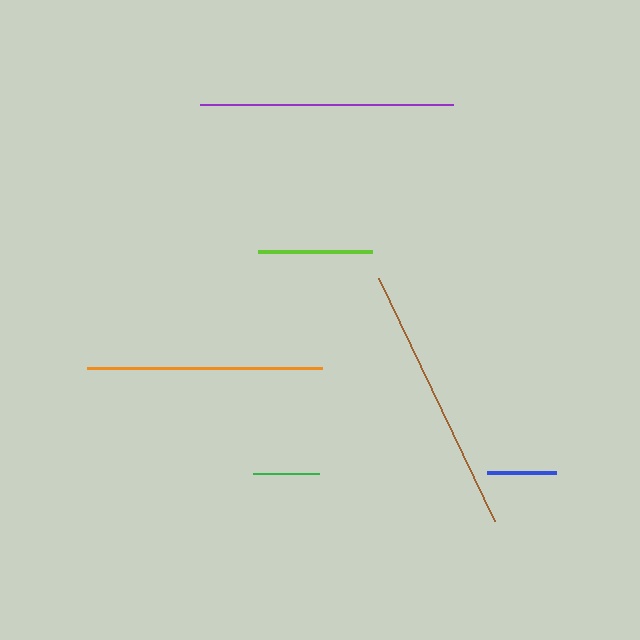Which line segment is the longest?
The brown line is the longest at approximately 269 pixels.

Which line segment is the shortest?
The green line is the shortest at approximately 67 pixels.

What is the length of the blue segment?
The blue segment is approximately 69 pixels long.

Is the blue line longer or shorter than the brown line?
The brown line is longer than the blue line.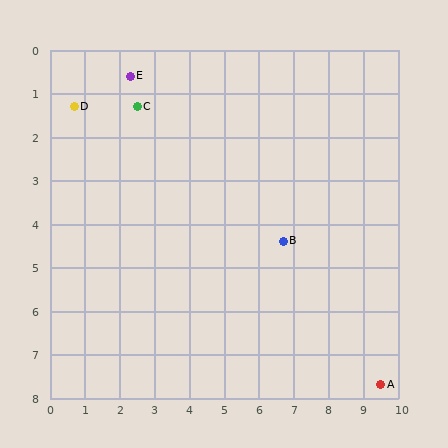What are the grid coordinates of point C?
Point C is at approximately (2.5, 1.3).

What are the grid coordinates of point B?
Point B is at approximately (6.7, 4.4).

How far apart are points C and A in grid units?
Points C and A are about 9.5 grid units apart.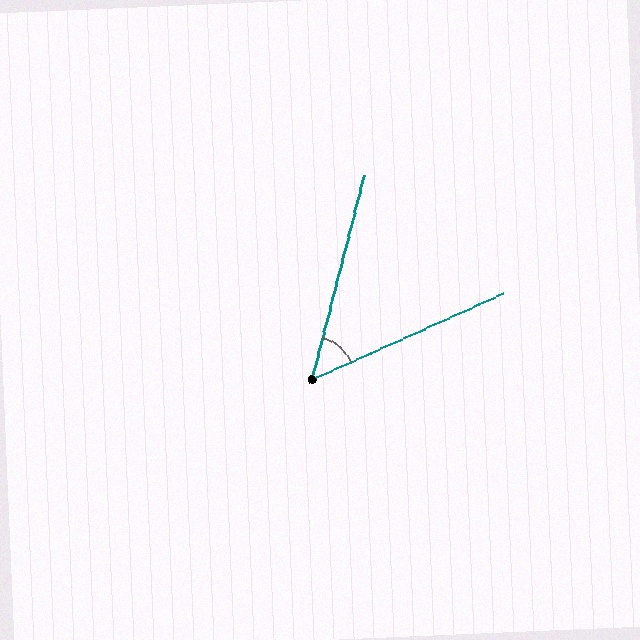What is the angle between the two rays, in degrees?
Approximately 51 degrees.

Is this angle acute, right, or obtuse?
It is acute.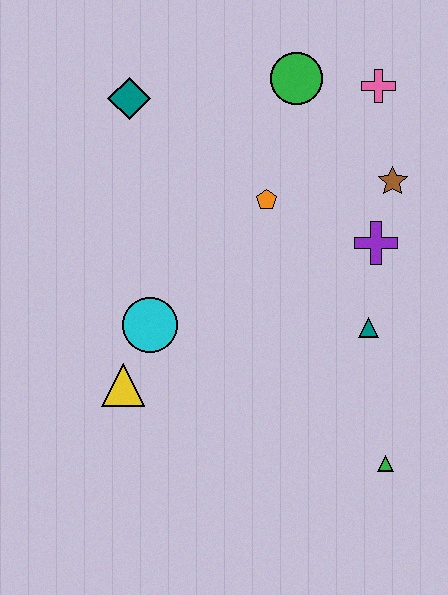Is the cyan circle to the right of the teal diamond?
Yes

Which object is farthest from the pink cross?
The yellow triangle is farthest from the pink cross.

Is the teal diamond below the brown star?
No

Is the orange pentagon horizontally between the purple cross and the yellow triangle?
Yes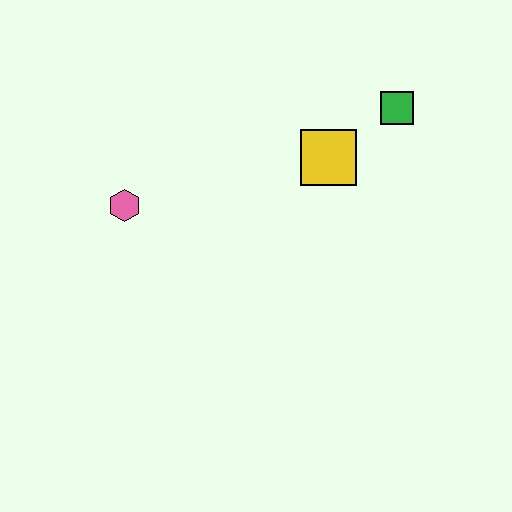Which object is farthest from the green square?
The pink hexagon is farthest from the green square.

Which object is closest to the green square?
The yellow square is closest to the green square.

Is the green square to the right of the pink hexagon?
Yes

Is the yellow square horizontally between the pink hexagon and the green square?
Yes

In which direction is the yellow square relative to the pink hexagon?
The yellow square is to the right of the pink hexagon.